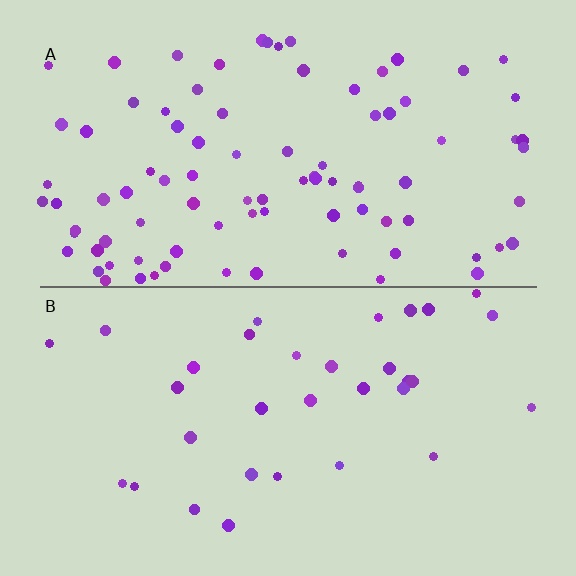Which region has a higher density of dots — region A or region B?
A (the top).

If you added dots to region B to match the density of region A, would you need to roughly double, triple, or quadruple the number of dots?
Approximately triple.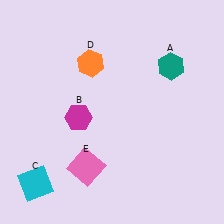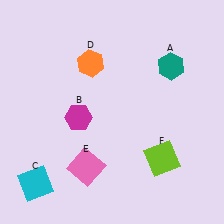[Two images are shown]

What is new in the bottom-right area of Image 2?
A lime square (F) was added in the bottom-right area of Image 2.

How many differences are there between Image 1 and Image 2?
There is 1 difference between the two images.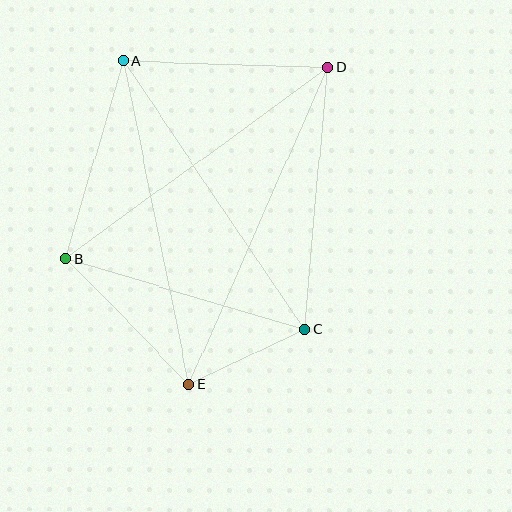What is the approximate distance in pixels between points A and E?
The distance between A and E is approximately 329 pixels.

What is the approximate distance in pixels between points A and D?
The distance between A and D is approximately 204 pixels.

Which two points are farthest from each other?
Points D and E are farthest from each other.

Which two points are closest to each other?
Points C and E are closest to each other.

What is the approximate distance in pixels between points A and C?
The distance between A and C is approximately 324 pixels.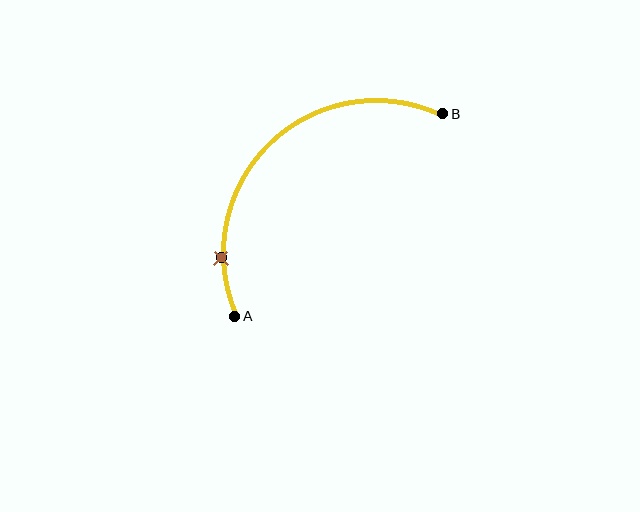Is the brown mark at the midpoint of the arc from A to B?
No. The brown mark lies on the arc but is closer to endpoint A. The arc midpoint would be at the point on the curve equidistant along the arc from both A and B.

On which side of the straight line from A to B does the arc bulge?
The arc bulges above and to the left of the straight line connecting A and B.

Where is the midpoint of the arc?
The arc midpoint is the point on the curve farthest from the straight line joining A and B. It sits above and to the left of that line.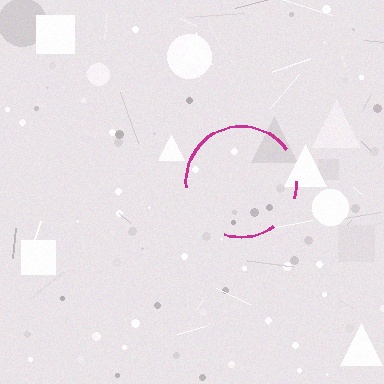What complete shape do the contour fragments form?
The contour fragments form a circle.